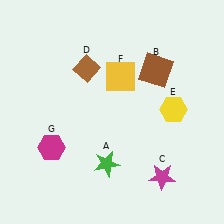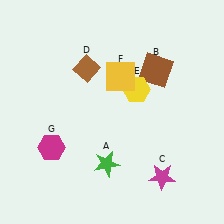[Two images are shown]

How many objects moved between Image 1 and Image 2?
1 object moved between the two images.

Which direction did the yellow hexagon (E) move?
The yellow hexagon (E) moved left.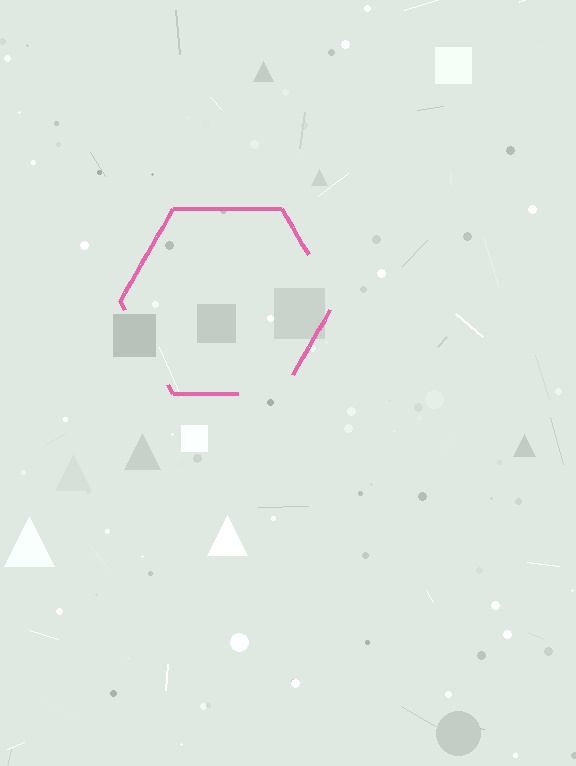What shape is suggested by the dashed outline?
The dashed outline suggests a hexagon.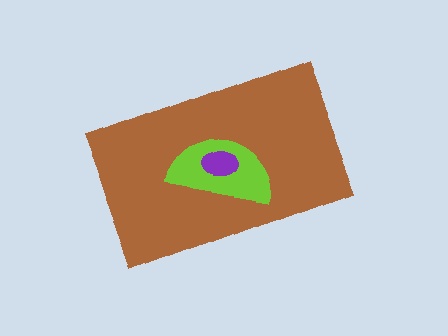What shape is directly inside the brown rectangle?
The lime semicircle.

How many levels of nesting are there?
3.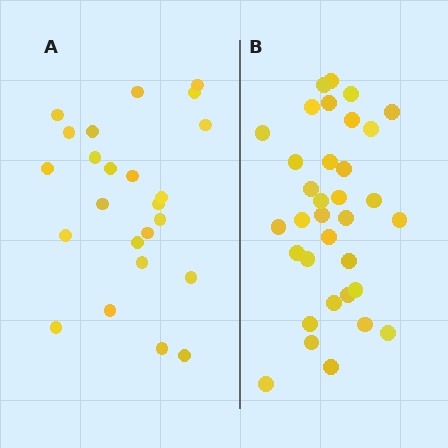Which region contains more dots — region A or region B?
Region B (the right region) has more dots.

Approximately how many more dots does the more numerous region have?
Region B has roughly 10 or so more dots than region A.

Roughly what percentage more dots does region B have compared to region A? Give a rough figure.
About 40% more.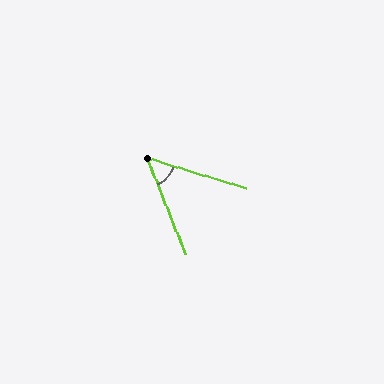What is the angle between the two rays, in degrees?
Approximately 52 degrees.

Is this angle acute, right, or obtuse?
It is acute.